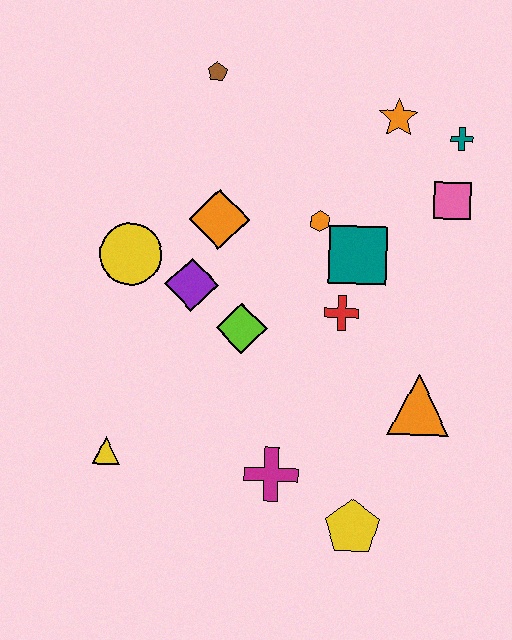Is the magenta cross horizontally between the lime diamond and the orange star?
Yes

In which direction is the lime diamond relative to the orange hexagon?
The lime diamond is below the orange hexagon.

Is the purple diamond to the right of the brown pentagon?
No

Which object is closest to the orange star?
The teal cross is closest to the orange star.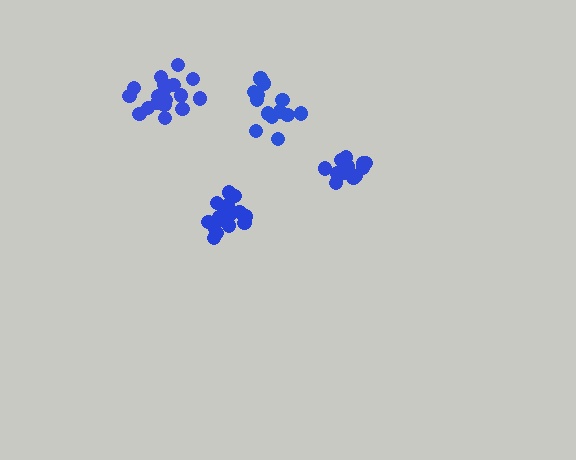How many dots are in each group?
Group 1: 18 dots, Group 2: 13 dots, Group 3: 16 dots, Group 4: 15 dots (62 total).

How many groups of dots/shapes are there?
There are 4 groups.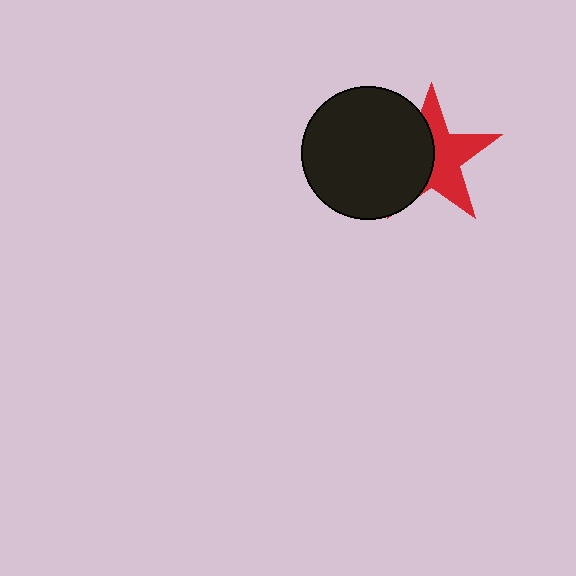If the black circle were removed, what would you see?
You would see the complete red star.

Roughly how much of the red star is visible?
About half of it is visible (roughly 53%).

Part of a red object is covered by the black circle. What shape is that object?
It is a star.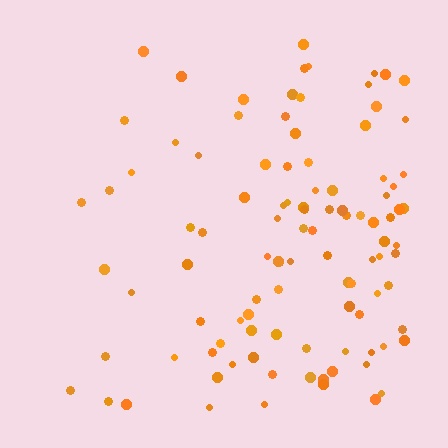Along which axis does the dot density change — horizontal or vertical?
Horizontal.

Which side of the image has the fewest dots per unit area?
The left.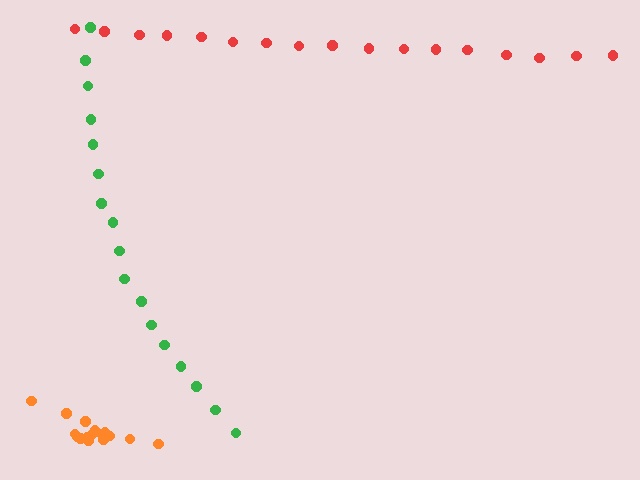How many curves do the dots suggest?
There are 3 distinct paths.